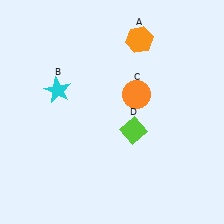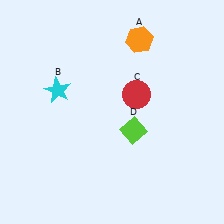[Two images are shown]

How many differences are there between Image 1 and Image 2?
There is 1 difference between the two images.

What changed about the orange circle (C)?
In Image 1, C is orange. In Image 2, it changed to red.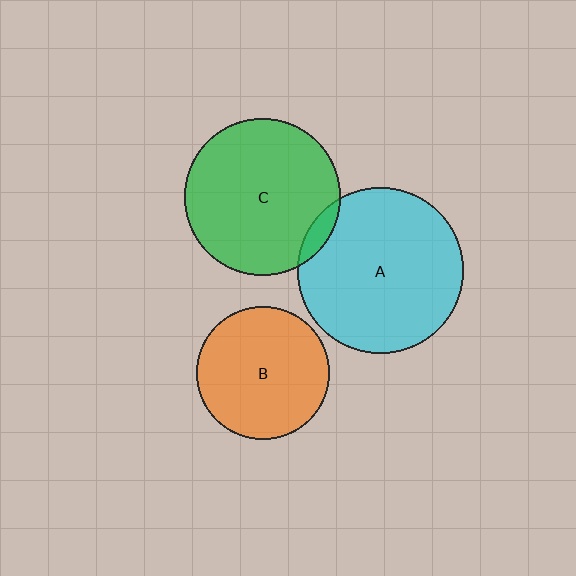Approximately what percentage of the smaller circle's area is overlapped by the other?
Approximately 5%.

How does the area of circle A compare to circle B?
Approximately 1.5 times.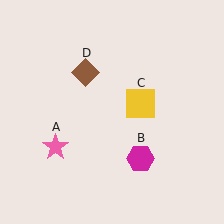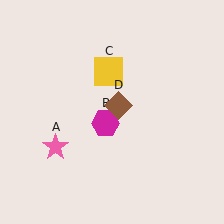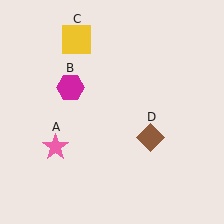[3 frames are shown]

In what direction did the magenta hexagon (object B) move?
The magenta hexagon (object B) moved up and to the left.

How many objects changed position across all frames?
3 objects changed position: magenta hexagon (object B), yellow square (object C), brown diamond (object D).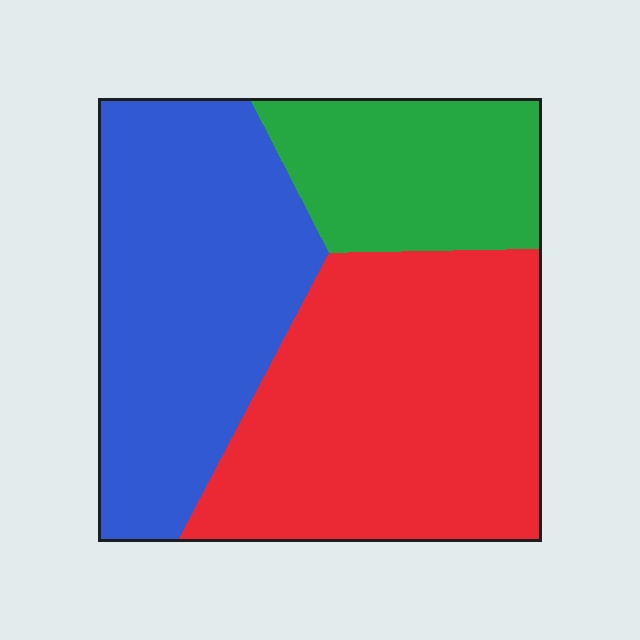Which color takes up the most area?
Red, at roughly 45%.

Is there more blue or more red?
Red.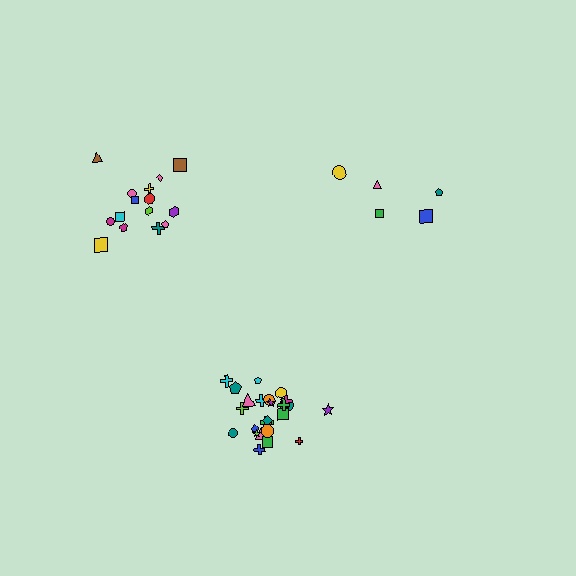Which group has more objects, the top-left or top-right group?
The top-left group.